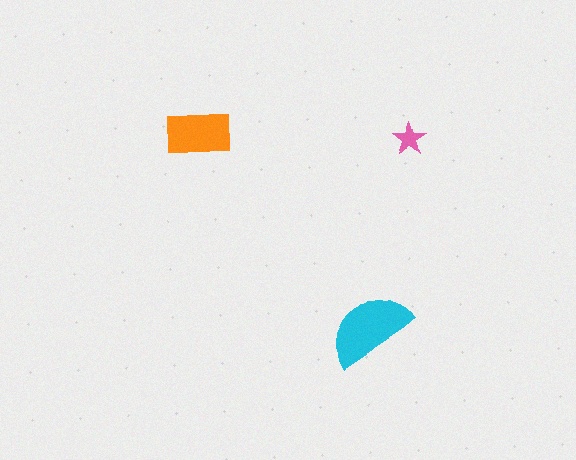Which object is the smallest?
The pink star.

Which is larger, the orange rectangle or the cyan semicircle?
The cyan semicircle.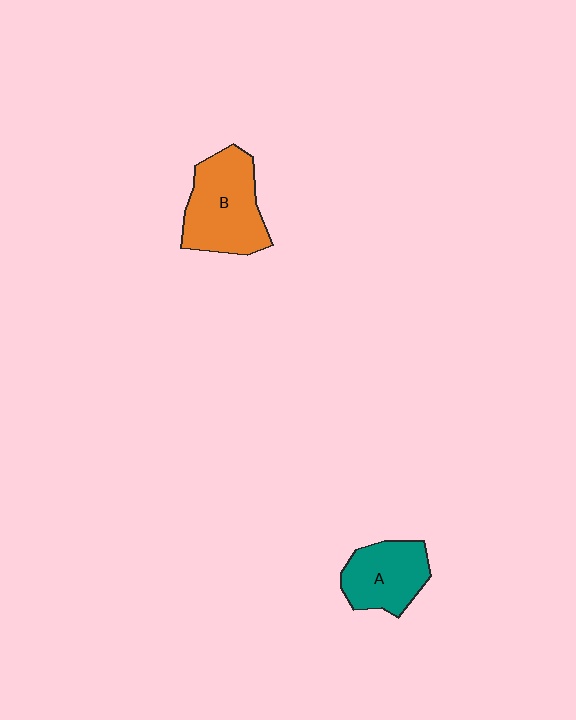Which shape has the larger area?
Shape B (orange).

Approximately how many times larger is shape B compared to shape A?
Approximately 1.4 times.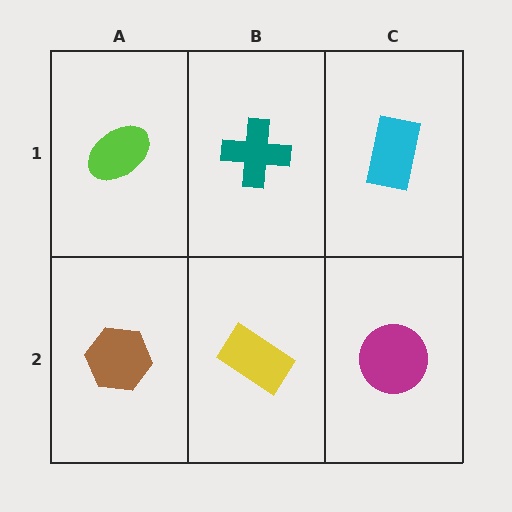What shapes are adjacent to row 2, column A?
A lime ellipse (row 1, column A), a yellow rectangle (row 2, column B).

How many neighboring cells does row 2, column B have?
3.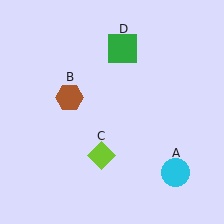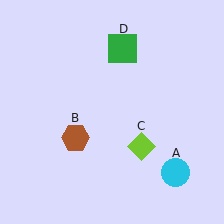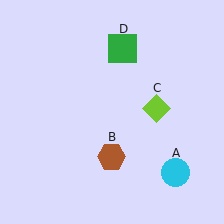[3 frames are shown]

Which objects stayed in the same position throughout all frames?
Cyan circle (object A) and green square (object D) remained stationary.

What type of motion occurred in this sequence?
The brown hexagon (object B), lime diamond (object C) rotated counterclockwise around the center of the scene.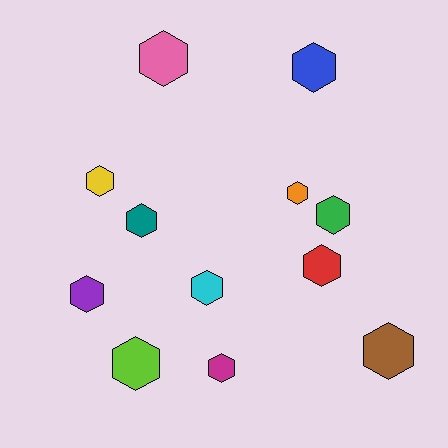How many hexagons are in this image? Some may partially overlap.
There are 12 hexagons.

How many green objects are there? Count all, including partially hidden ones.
There is 1 green object.